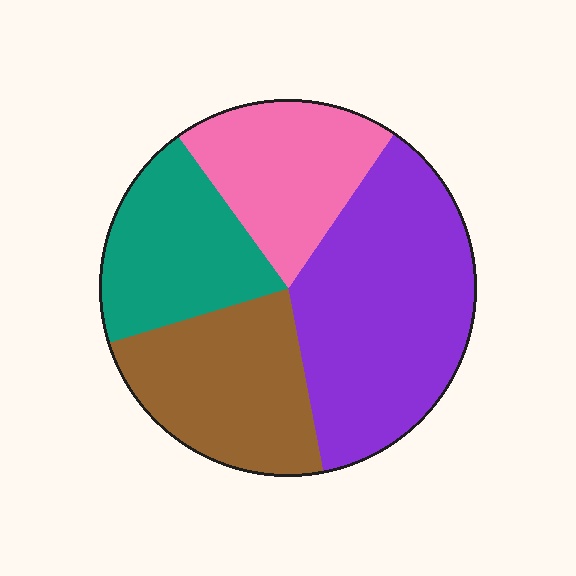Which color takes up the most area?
Purple, at roughly 35%.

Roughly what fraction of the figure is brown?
Brown covers 23% of the figure.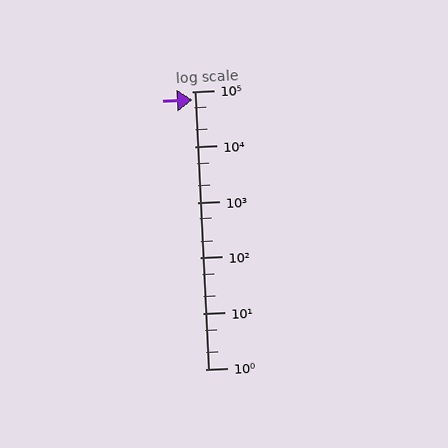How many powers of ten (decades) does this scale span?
The scale spans 5 decades, from 1 to 100000.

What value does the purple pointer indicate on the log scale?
The pointer indicates approximately 71000.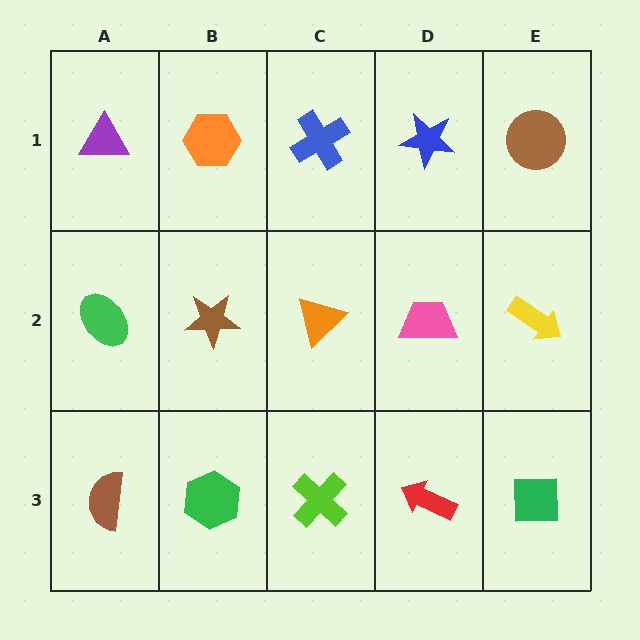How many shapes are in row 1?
5 shapes.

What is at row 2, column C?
An orange triangle.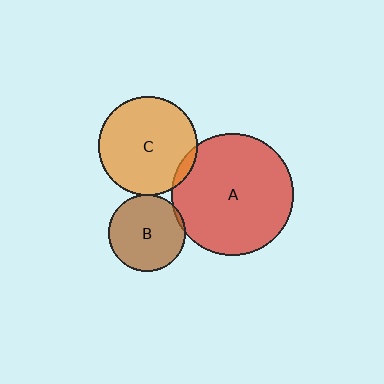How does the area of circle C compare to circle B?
Approximately 1.6 times.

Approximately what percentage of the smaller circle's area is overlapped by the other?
Approximately 5%.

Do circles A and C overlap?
Yes.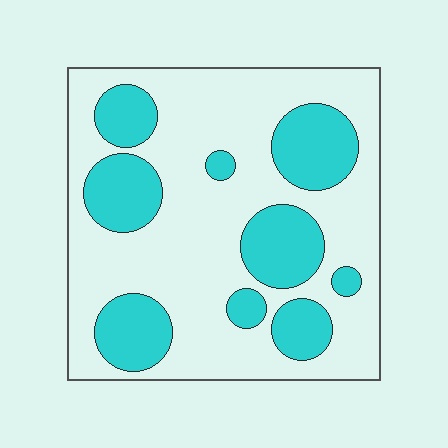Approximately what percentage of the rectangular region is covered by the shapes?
Approximately 30%.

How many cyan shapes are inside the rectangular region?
9.